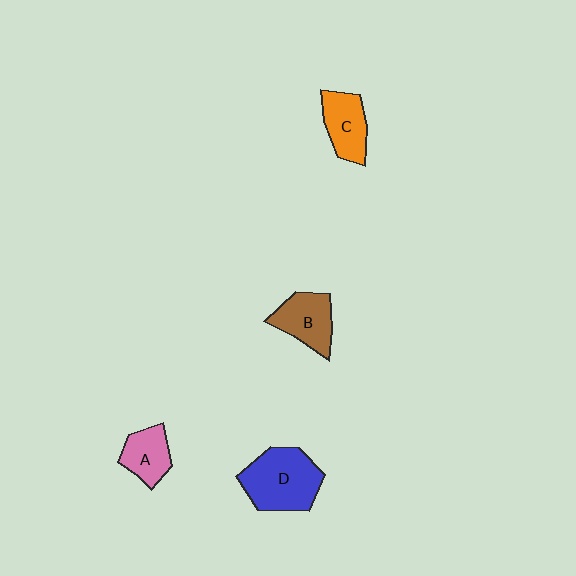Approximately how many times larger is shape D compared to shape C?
Approximately 1.6 times.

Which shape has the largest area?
Shape D (blue).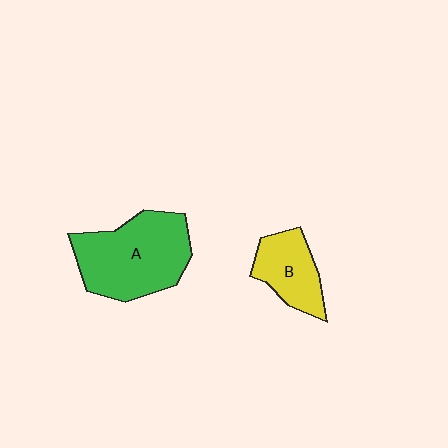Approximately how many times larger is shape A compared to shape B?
Approximately 1.9 times.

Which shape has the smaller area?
Shape B (yellow).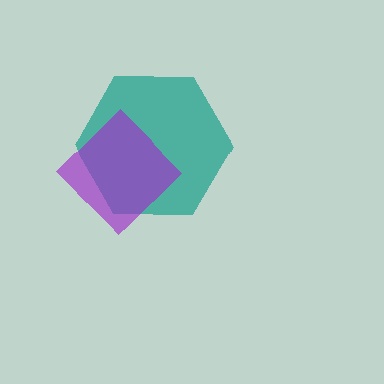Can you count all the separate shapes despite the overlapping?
Yes, there are 2 separate shapes.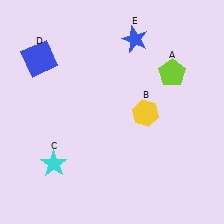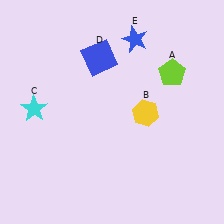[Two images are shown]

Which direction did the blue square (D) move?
The blue square (D) moved right.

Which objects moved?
The objects that moved are: the cyan star (C), the blue square (D).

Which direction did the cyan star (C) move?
The cyan star (C) moved up.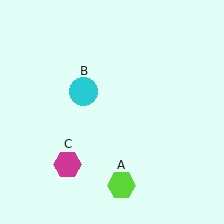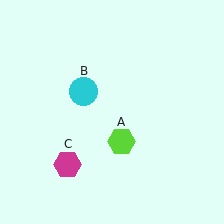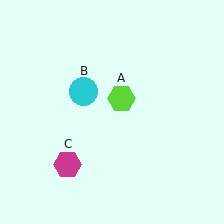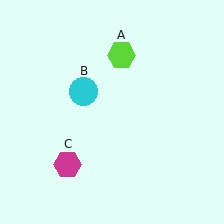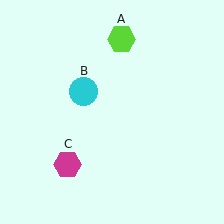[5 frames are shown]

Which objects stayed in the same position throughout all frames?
Cyan circle (object B) and magenta hexagon (object C) remained stationary.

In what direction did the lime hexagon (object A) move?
The lime hexagon (object A) moved up.